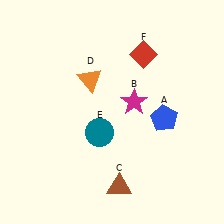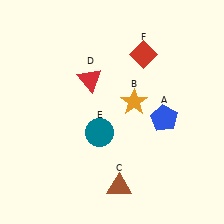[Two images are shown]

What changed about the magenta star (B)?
In Image 1, B is magenta. In Image 2, it changed to orange.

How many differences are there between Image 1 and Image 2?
There are 2 differences between the two images.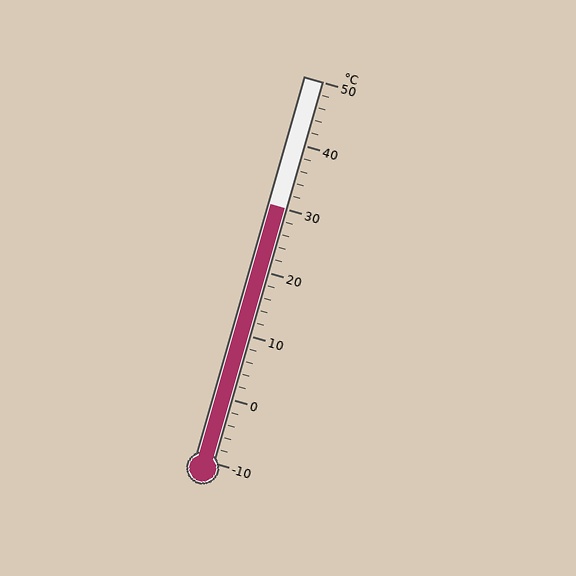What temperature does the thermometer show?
The thermometer shows approximately 30°C.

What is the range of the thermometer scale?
The thermometer scale ranges from -10°C to 50°C.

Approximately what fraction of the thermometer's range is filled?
The thermometer is filled to approximately 65% of its range.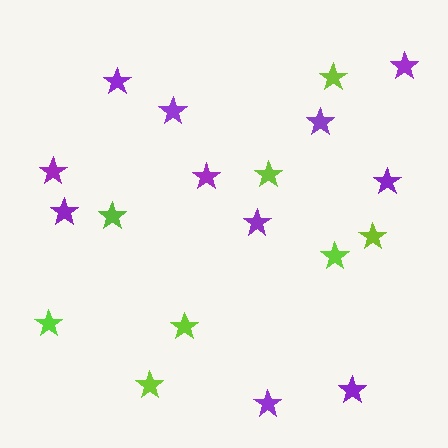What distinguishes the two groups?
There are 2 groups: one group of lime stars (8) and one group of purple stars (11).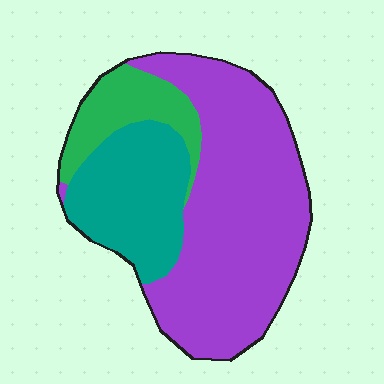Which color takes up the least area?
Green, at roughly 15%.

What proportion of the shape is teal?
Teal covers 26% of the shape.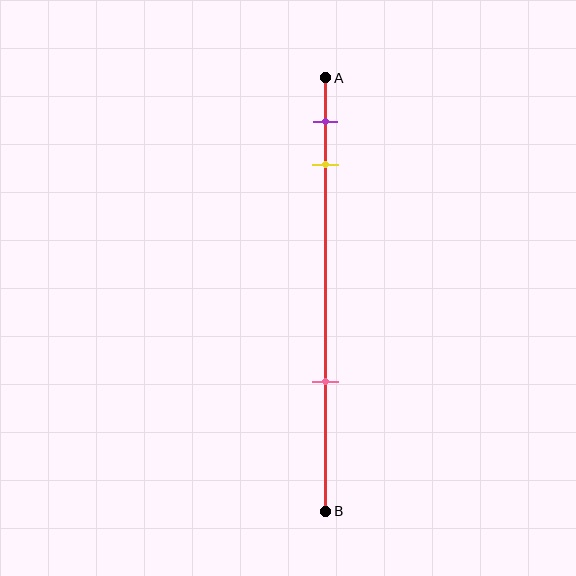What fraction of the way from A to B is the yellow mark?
The yellow mark is approximately 20% (0.2) of the way from A to B.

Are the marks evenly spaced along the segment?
No, the marks are not evenly spaced.